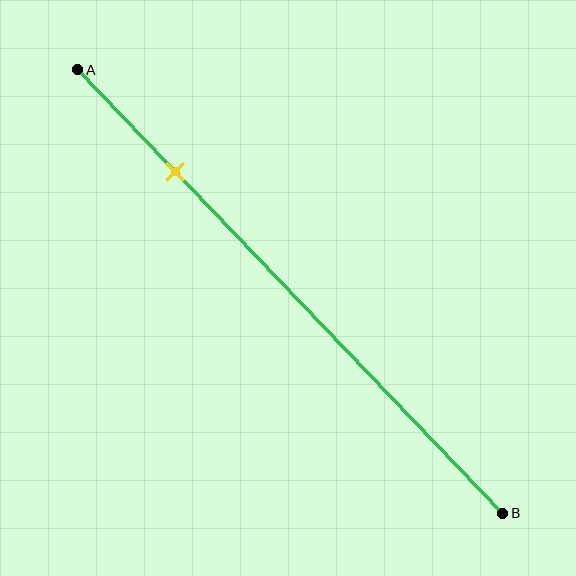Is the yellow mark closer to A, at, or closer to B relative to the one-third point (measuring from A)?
The yellow mark is closer to point A than the one-third point of segment AB.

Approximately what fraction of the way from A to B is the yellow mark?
The yellow mark is approximately 25% of the way from A to B.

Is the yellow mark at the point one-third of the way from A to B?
No, the mark is at about 25% from A, not at the 33% one-third point.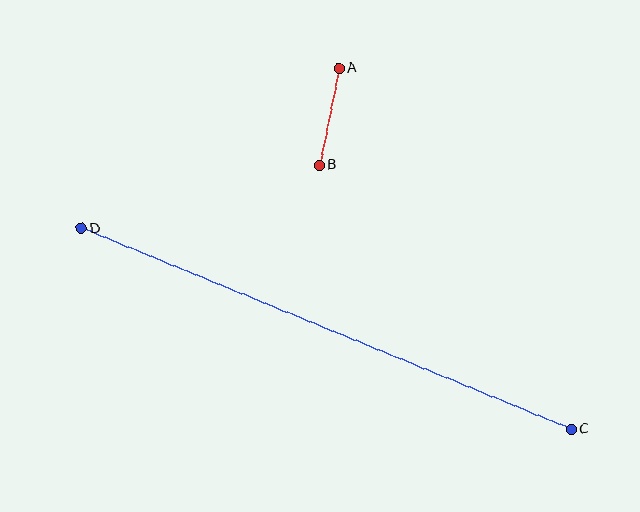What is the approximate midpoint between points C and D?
The midpoint is at approximately (326, 329) pixels.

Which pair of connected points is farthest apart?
Points C and D are farthest apart.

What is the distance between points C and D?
The distance is approximately 529 pixels.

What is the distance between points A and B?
The distance is approximately 99 pixels.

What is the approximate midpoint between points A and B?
The midpoint is at approximately (329, 117) pixels.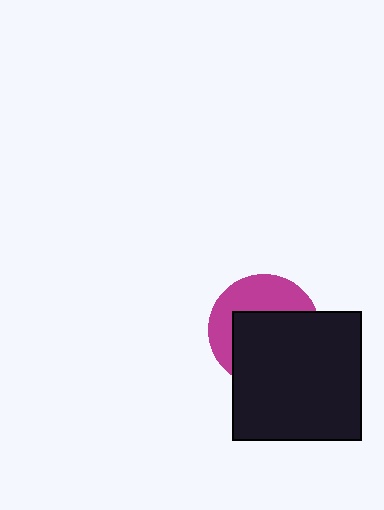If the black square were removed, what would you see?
You would see the complete magenta circle.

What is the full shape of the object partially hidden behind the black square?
The partially hidden object is a magenta circle.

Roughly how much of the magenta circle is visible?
A small part of it is visible (roughly 41%).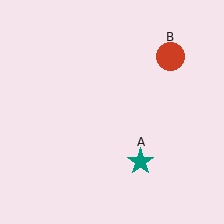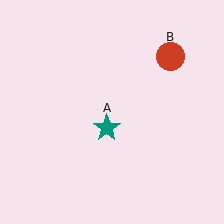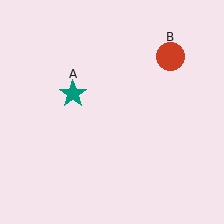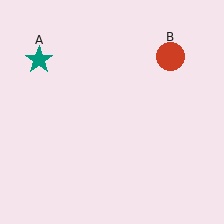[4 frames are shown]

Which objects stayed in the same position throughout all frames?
Red circle (object B) remained stationary.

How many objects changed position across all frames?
1 object changed position: teal star (object A).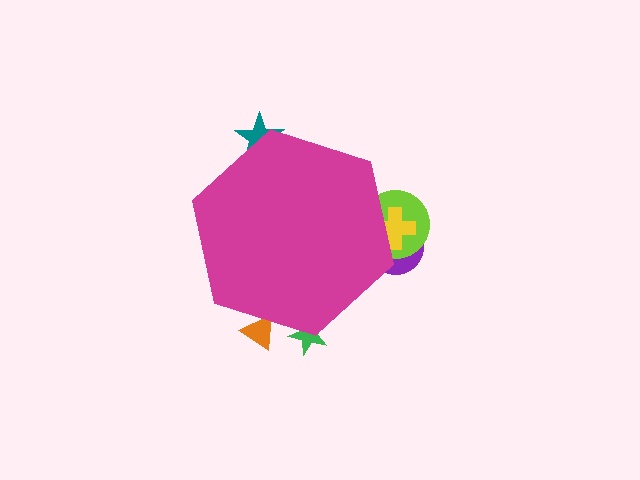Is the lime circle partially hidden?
Yes, the lime circle is partially hidden behind the magenta hexagon.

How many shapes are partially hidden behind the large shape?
6 shapes are partially hidden.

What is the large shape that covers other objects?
A magenta hexagon.